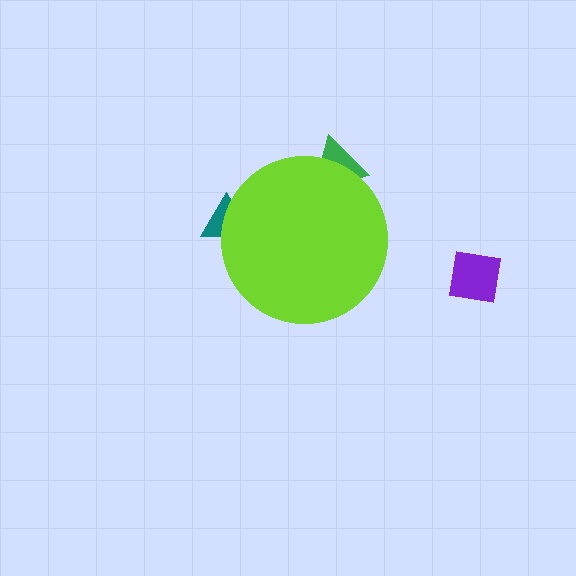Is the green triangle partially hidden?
Yes, the green triangle is partially hidden behind the lime circle.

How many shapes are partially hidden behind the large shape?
2 shapes are partially hidden.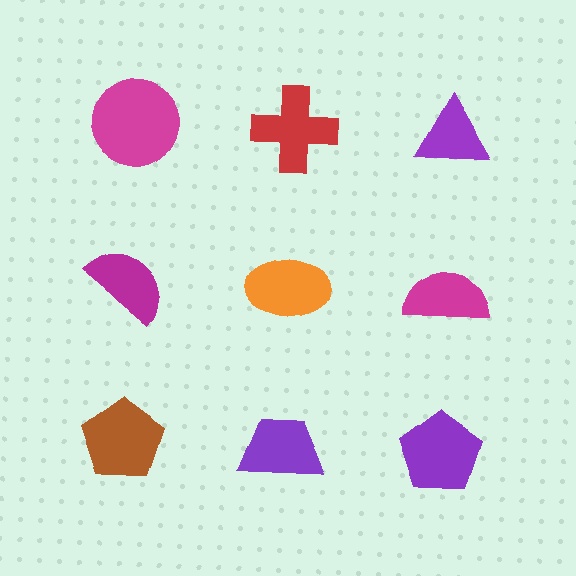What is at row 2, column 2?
An orange ellipse.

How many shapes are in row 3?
3 shapes.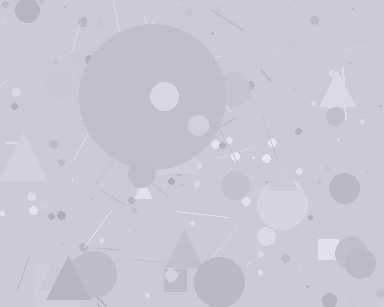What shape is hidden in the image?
A circle is hidden in the image.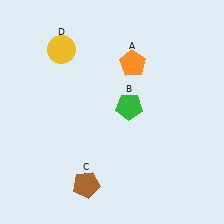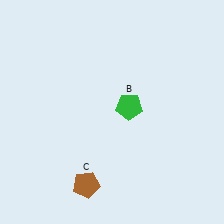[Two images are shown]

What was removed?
The yellow circle (D), the orange pentagon (A) were removed in Image 2.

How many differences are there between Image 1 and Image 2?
There are 2 differences between the two images.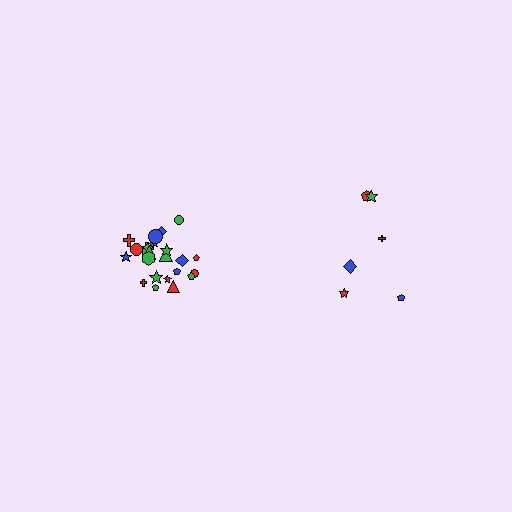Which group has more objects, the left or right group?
The left group.